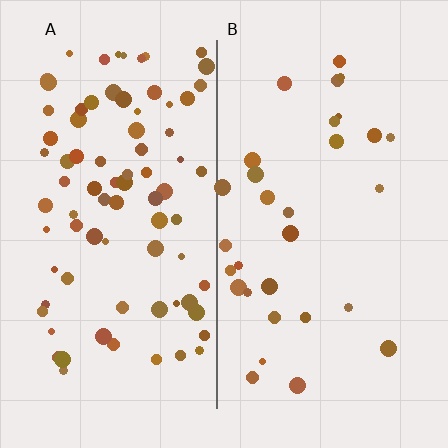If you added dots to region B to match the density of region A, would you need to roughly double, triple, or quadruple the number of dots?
Approximately triple.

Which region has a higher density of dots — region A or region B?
A (the left).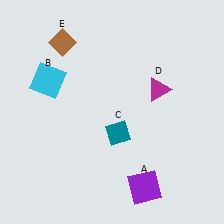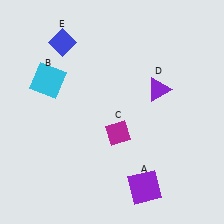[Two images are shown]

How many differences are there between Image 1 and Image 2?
There are 3 differences between the two images.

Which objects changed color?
C changed from teal to magenta. D changed from magenta to purple. E changed from brown to blue.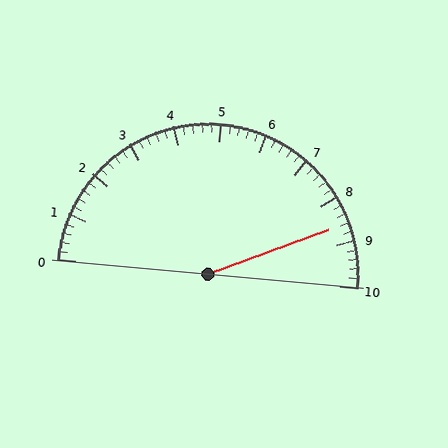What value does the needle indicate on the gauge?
The needle indicates approximately 8.6.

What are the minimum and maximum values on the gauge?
The gauge ranges from 0 to 10.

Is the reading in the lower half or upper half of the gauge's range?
The reading is in the upper half of the range (0 to 10).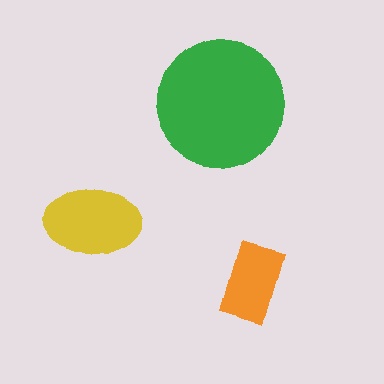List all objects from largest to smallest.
The green circle, the yellow ellipse, the orange rectangle.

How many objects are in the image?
There are 3 objects in the image.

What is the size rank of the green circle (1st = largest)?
1st.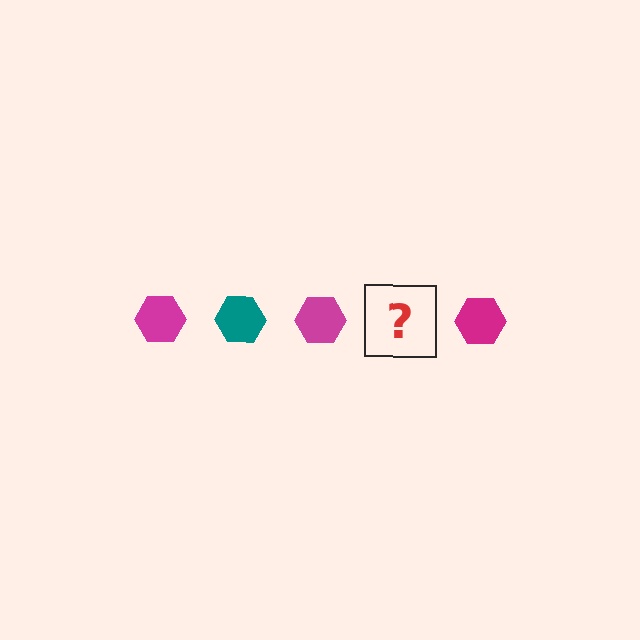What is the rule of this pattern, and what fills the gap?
The rule is that the pattern cycles through magenta, teal hexagons. The gap should be filled with a teal hexagon.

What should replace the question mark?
The question mark should be replaced with a teal hexagon.